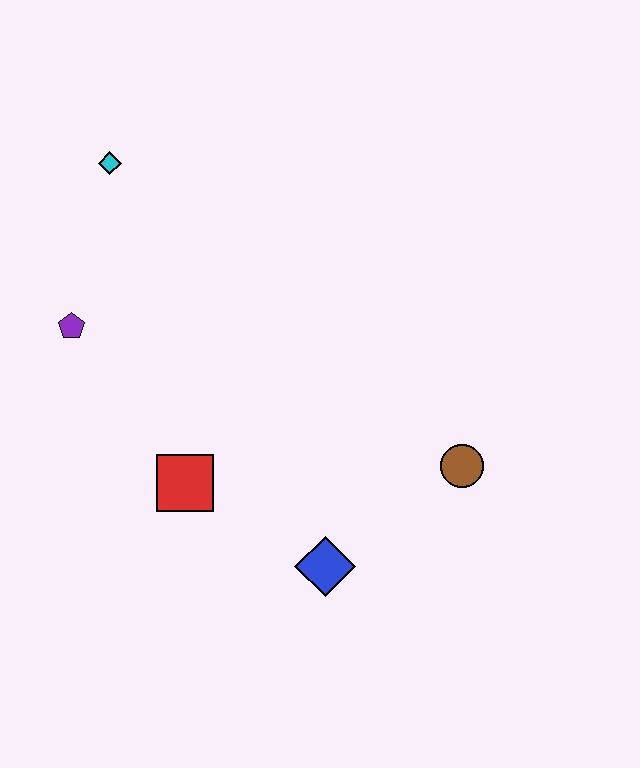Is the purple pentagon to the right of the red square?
No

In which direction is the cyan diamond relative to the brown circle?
The cyan diamond is to the left of the brown circle.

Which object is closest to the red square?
The blue diamond is closest to the red square.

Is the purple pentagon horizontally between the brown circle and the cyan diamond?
No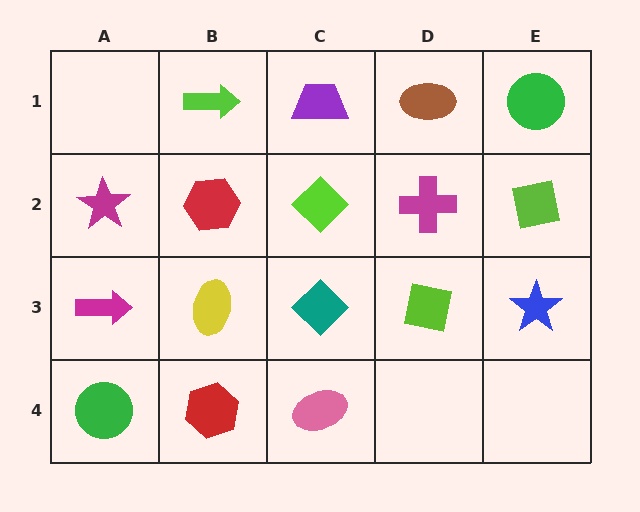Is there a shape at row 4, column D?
No, that cell is empty.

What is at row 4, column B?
A red hexagon.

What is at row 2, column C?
A lime diamond.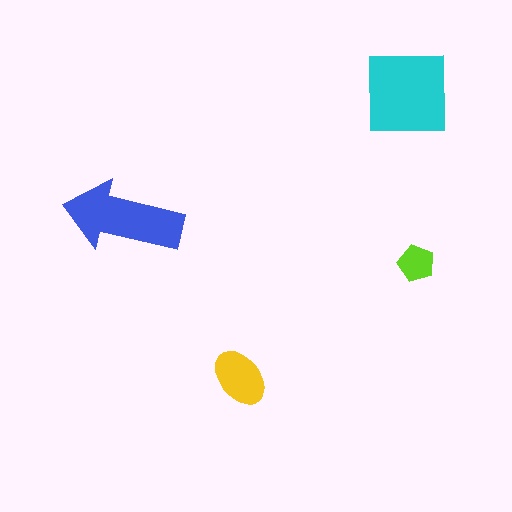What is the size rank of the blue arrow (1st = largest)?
2nd.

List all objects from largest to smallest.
The cyan square, the blue arrow, the yellow ellipse, the lime pentagon.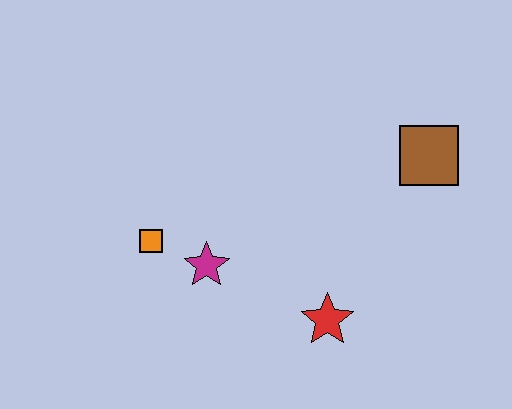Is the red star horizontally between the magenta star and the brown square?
Yes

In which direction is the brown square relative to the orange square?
The brown square is to the right of the orange square.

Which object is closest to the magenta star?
The orange square is closest to the magenta star.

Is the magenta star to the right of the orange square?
Yes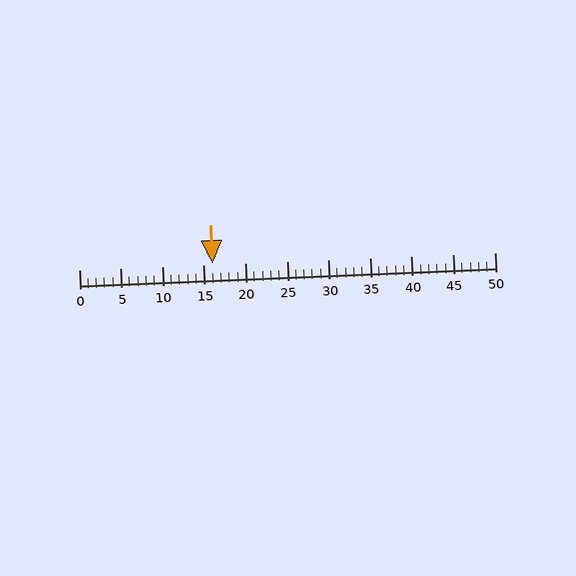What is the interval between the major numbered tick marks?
The major tick marks are spaced 5 units apart.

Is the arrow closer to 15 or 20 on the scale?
The arrow is closer to 15.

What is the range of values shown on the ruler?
The ruler shows values from 0 to 50.